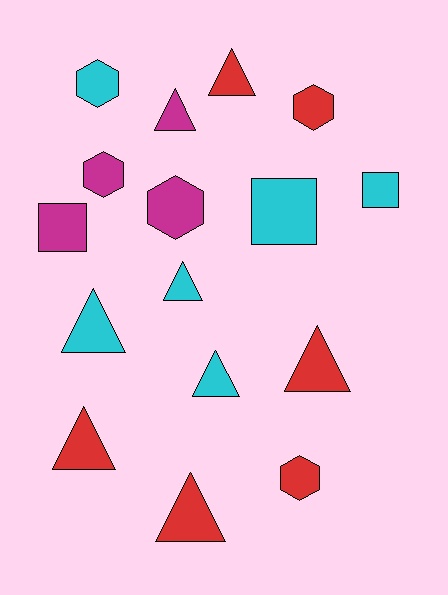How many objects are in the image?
There are 16 objects.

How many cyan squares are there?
There are 2 cyan squares.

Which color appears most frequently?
Cyan, with 6 objects.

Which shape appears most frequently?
Triangle, with 8 objects.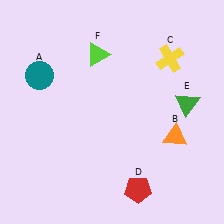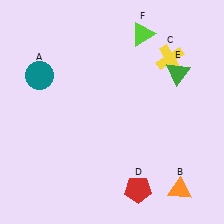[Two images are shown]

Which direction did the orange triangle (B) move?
The orange triangle (B) moved down.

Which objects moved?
The objects that moved are: the orange triangle (B), the green triangle (E), the lime triangle (F).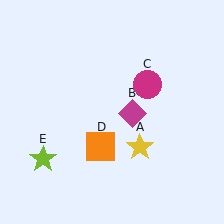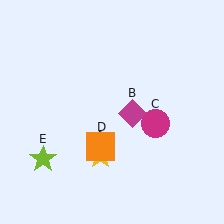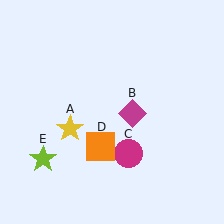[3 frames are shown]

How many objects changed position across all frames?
2 objects changed position: yellow star (object A), magenta circle (object C).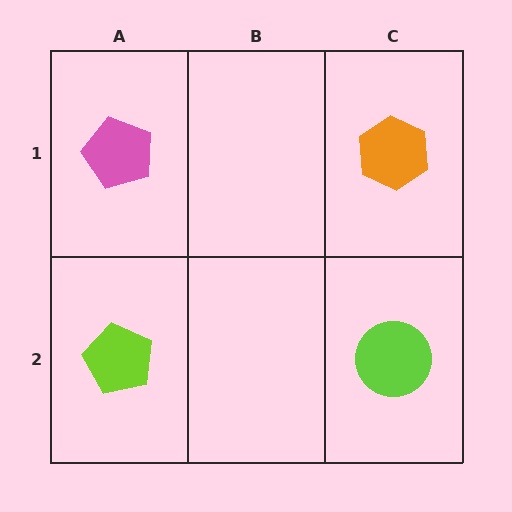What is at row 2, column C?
A lime circle.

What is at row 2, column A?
A lime pentagon.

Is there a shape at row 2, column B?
No, that cell is empty.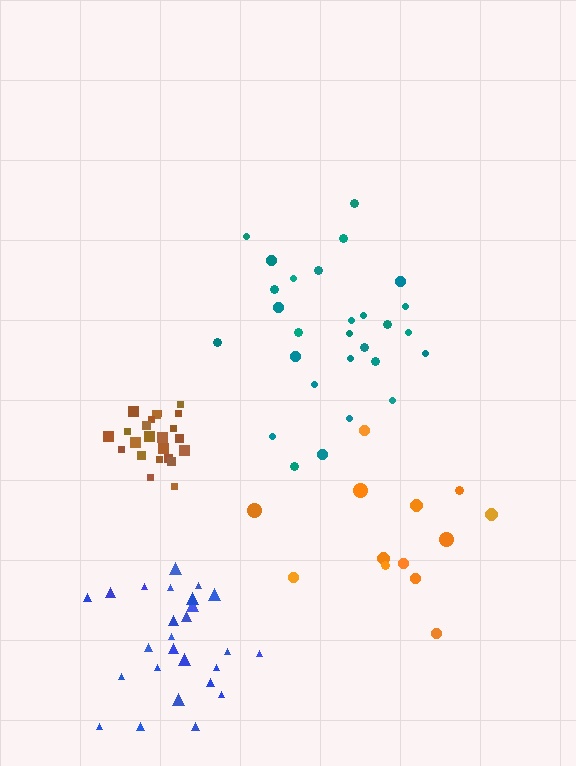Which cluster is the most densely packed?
Brown.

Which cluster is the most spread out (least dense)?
Orange.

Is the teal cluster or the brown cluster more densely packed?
Brown.